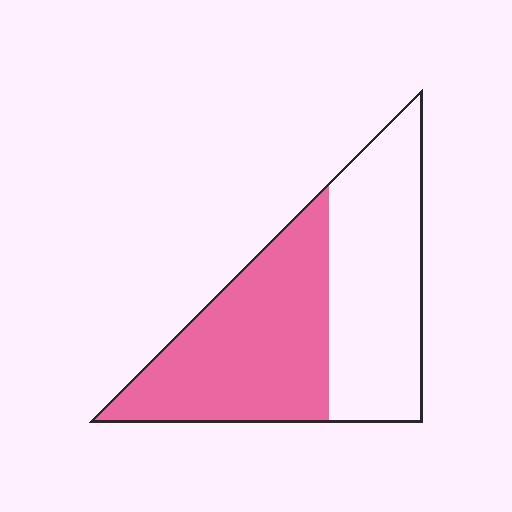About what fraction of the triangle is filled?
About one half (1/2).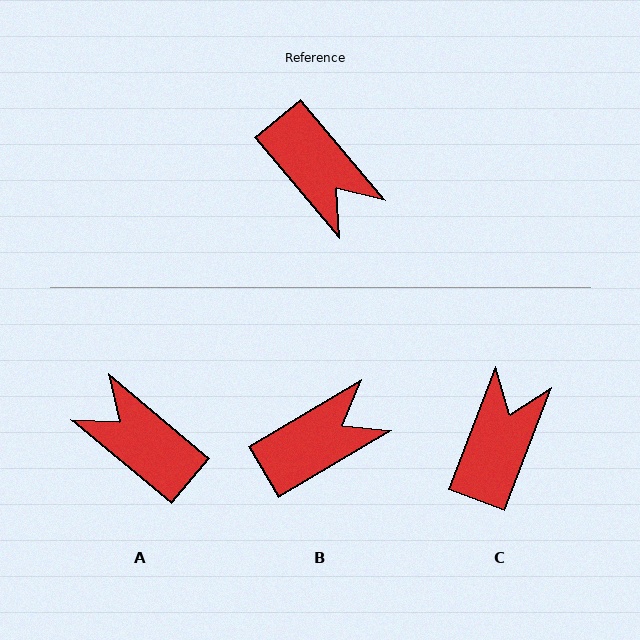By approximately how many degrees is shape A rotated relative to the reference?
Approximately 170 degrees clockwise.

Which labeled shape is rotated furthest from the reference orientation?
A, about 170 degrees away.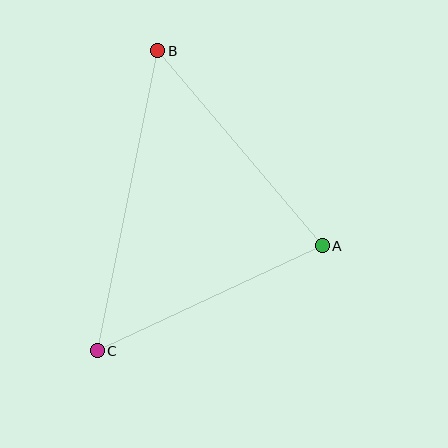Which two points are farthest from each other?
Points B and C are farthest from each other.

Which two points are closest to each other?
Points A and C are closest to each other.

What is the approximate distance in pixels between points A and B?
The distance between A and B is approximately 255 pixels.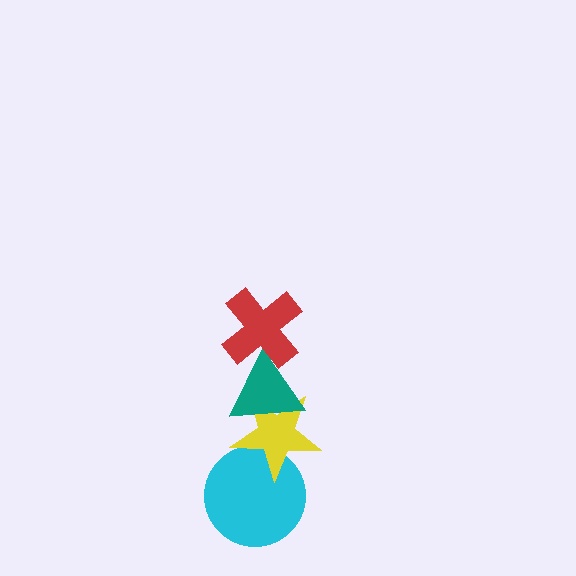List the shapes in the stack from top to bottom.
From top to bottom: the red cross, the teal triangle, the yellow star, the cyan circle.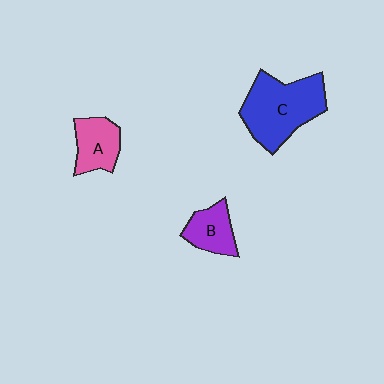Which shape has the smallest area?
Shape B (purple).